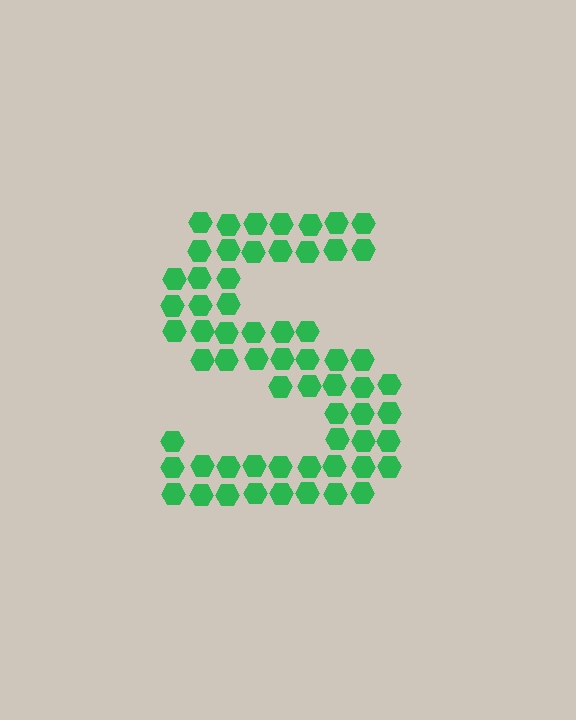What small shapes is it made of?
It is made of small hexagons.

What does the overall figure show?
The overall figure shows the letter S.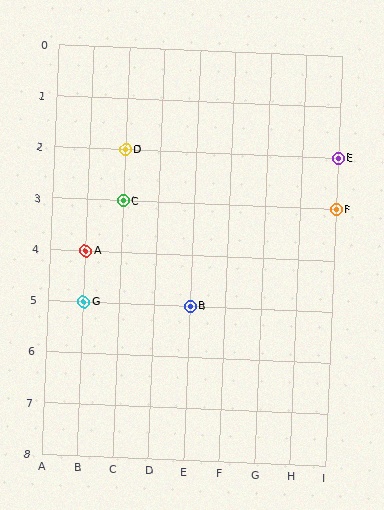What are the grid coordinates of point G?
Point G is at grid coordinates (B, 5).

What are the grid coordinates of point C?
Point C is at grid coordinates (C, 3).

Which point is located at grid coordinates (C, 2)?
Point D is at (C, 2).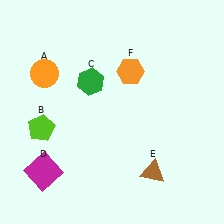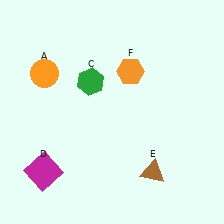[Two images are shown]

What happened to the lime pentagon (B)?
The lime pentagon (B) was removed in Image 2. It was in the bottom-left area of Image 1.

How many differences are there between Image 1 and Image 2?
There is 1 difference between the two images.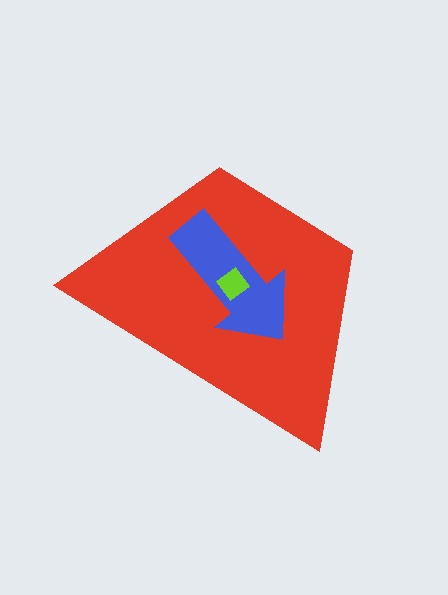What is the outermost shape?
The red trapezoid.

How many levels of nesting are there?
3.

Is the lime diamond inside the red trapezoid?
Yes.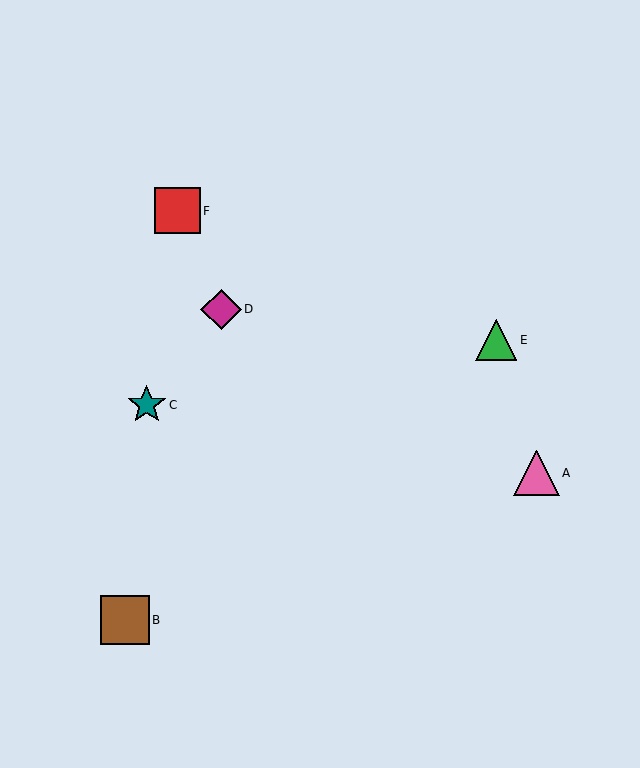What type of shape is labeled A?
Shape A is a pink triangle.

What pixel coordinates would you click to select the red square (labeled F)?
Click at (177, 211) to select the red square F.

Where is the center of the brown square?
The center of the brown square is at (125, 620).